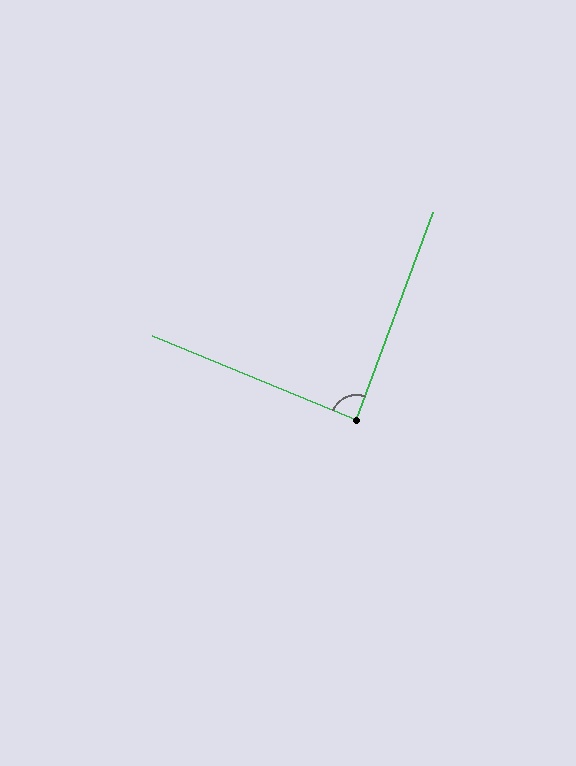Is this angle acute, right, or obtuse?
It is approximately a right angle.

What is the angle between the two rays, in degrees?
Approximately 88 degrees.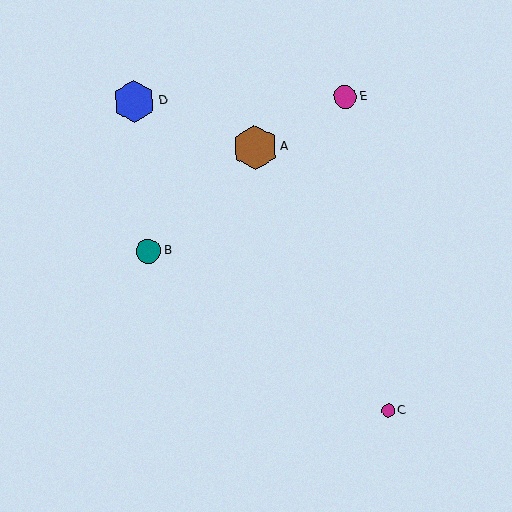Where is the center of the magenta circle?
The center of the magenta circle is at (388, 411).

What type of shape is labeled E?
Shape E is a magenta circle.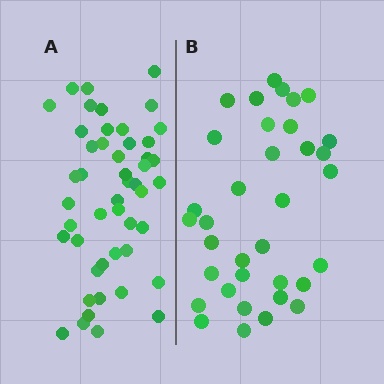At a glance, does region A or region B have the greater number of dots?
Region A (the left region) has more dots.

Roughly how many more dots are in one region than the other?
Region A has approximately 15 more dots than region B.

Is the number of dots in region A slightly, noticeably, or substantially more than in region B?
Region A has noticeably more, but not dramatically so. The ratio is roughly 1.4 to 1.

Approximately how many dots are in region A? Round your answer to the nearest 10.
About 50 dots. (The exact count is 48, which rounds to 50.)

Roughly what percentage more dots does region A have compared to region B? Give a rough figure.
About 35% more.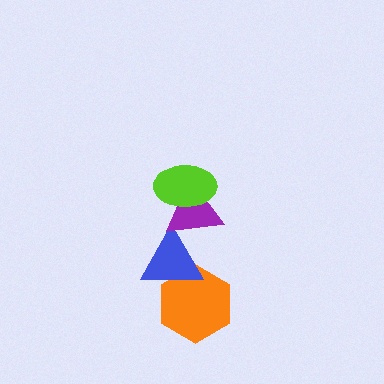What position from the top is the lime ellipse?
The lime ellipse is 1st from the top.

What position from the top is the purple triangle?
The purple triangle is 2nd from the top.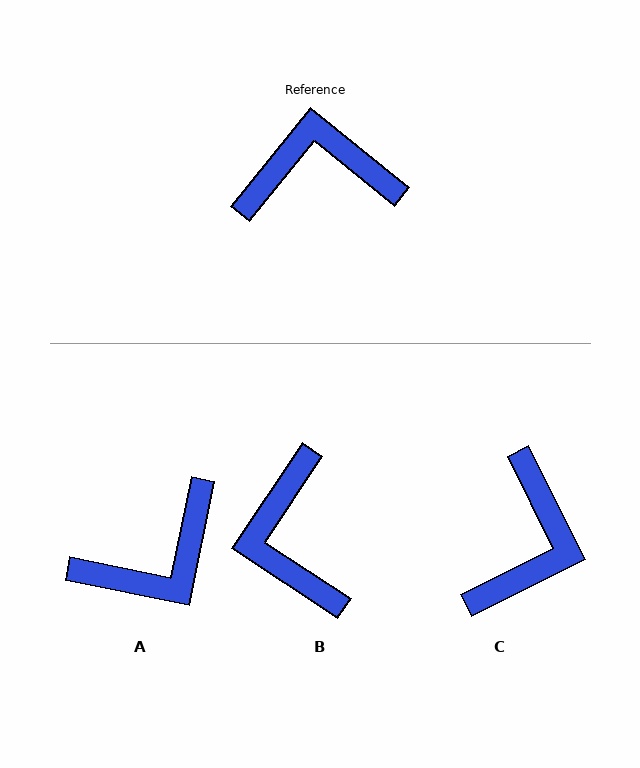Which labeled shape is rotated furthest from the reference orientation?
A, about 153 degrees away.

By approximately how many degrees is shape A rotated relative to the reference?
Approximately 153 degrees clockwise.